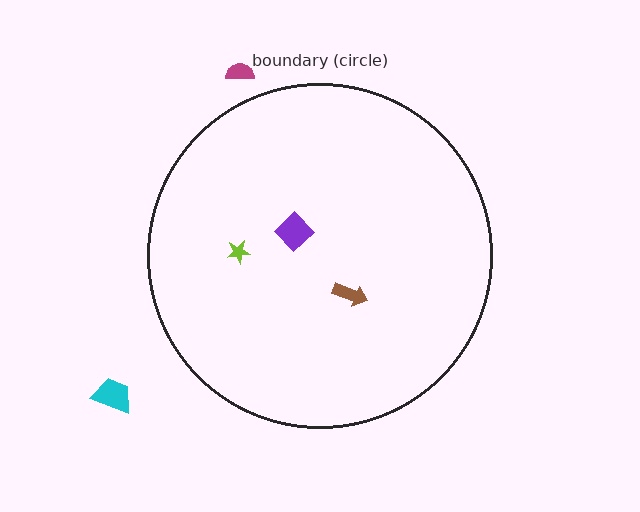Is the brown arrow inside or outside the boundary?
Inside.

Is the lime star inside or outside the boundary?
Inside.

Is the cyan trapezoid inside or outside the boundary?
Outside.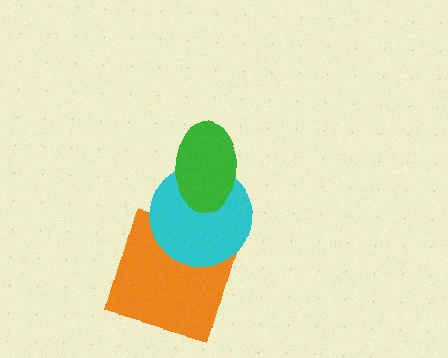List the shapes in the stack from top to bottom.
From top to bottom: the green ellipse, the cyan circle, the orange square.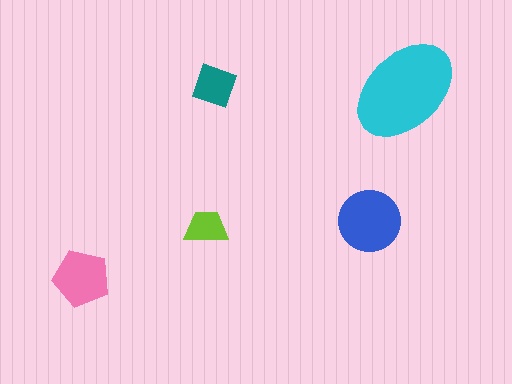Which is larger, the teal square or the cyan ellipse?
The cyan ellipse.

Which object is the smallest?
The lime trapezoid.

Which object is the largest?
The cyan ellipse.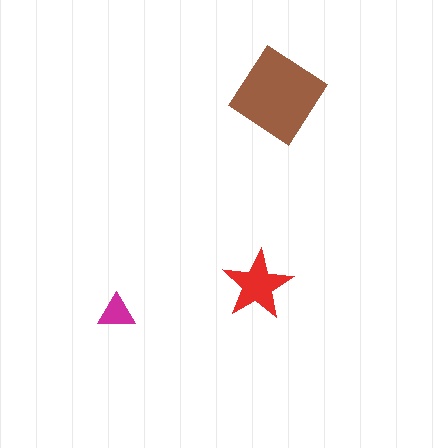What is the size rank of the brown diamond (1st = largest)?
1st.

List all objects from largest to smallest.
The brown diamond, the red star, the magenta triangle.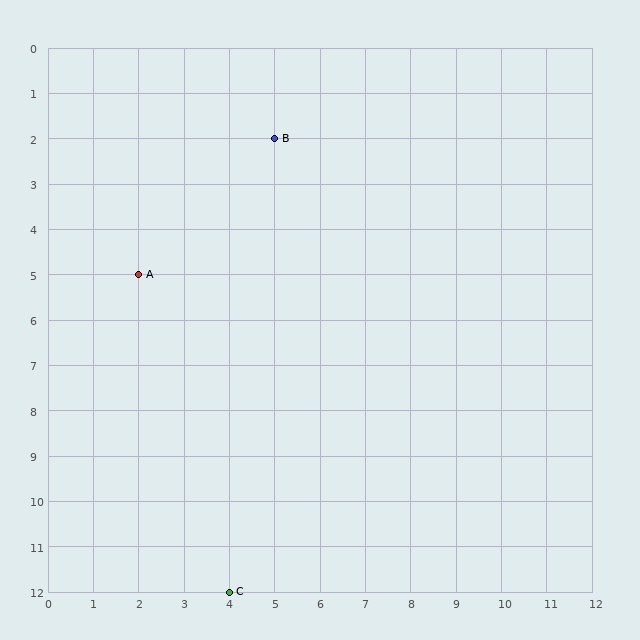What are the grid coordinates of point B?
Point B is at grid coordinates (5, 2).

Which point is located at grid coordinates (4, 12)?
Point C is at (4, 12).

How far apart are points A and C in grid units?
Points A and C are 2 columns and 7 rows apart (about 7.3 grid units diagonally).